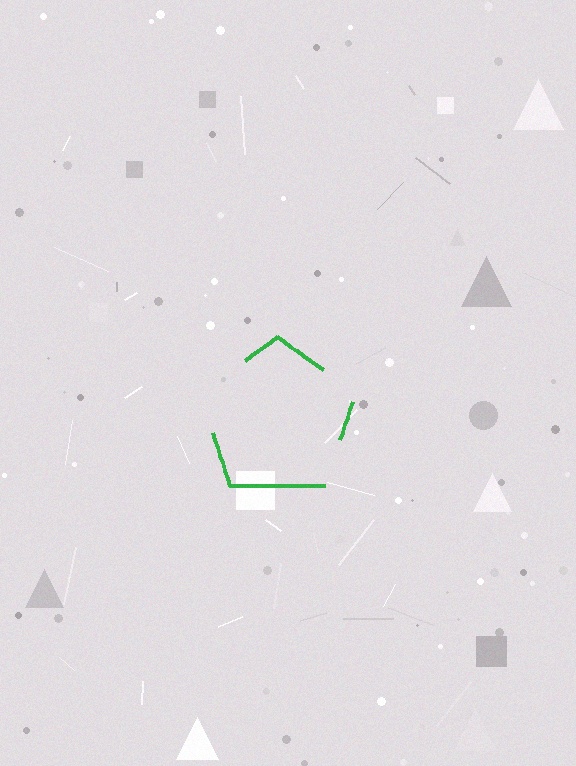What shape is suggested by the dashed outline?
The dashed outline suggests a pentagon.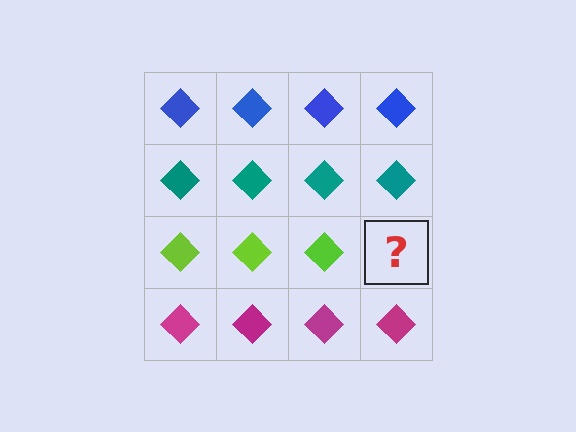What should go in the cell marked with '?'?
The missing cell should contain a lime diamond.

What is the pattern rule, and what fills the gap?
The rule is that each row has a consistent color. The gap should be filled with a lime diamond.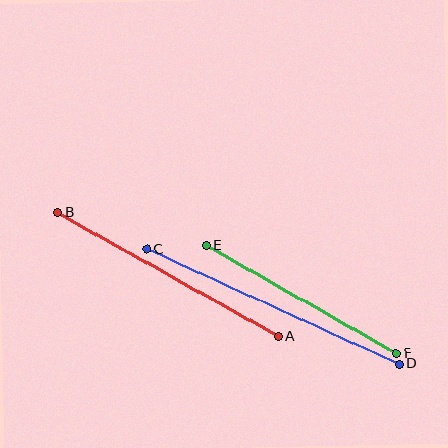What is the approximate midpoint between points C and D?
The midpoint is at approximately (273, 307) pixels.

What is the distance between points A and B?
The distance is approximately 253 pixels.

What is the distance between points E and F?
The distance is approximately 218 pixels.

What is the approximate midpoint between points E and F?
The midpoint is at approximately (302, 300) pixels.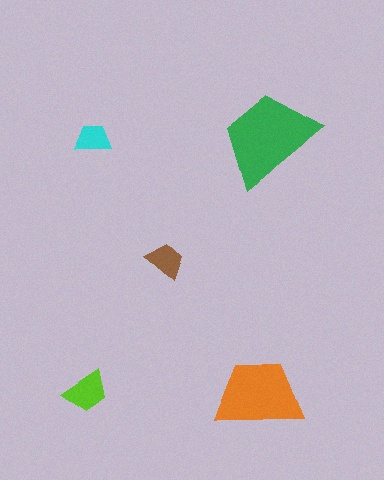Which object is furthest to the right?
The green trapezoid is rightmost.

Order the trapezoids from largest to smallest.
the green one, the orange one, the lime one, the brown one, the cyan one.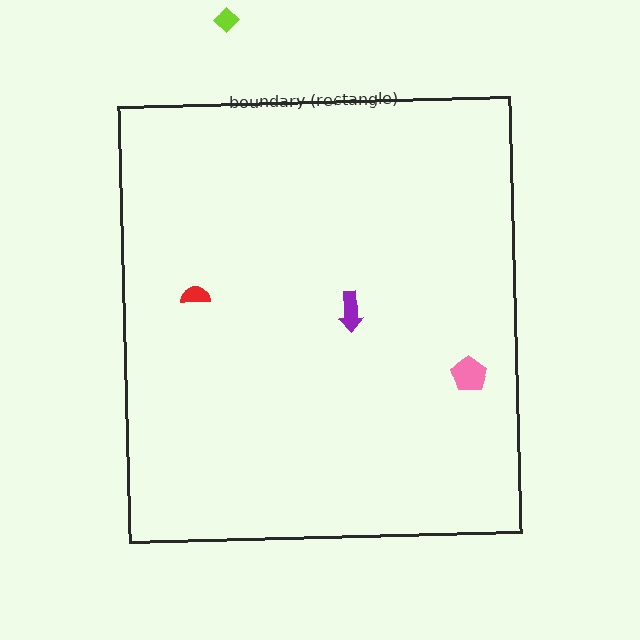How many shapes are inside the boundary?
3 inside, 1 outside.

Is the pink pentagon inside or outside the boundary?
Inside.